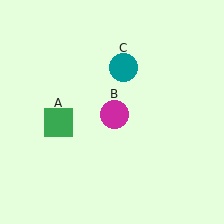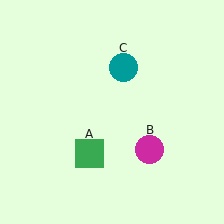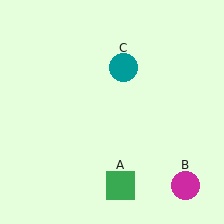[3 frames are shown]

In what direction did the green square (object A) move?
The green square (object A) moved down and to the right.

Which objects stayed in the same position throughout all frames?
Teal circle (object C) remained stationary.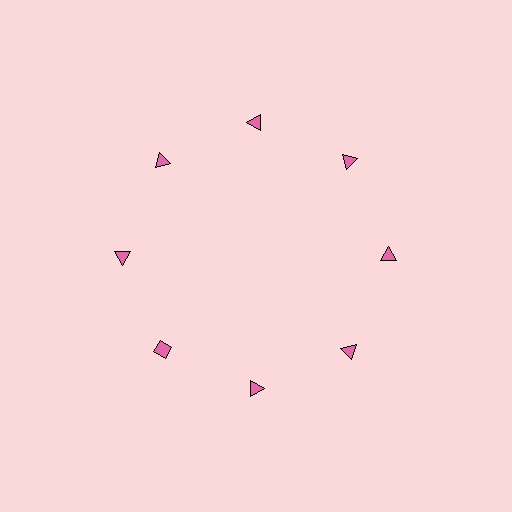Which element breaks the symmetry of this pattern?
The pink diamond at roughly the 8 o'clock position breaks the symmetry. All other shapes are pink triangles.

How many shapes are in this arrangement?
There are 8 shapes arranged in a ring pattern.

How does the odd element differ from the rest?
It has a different shape: diamond instead of triangle.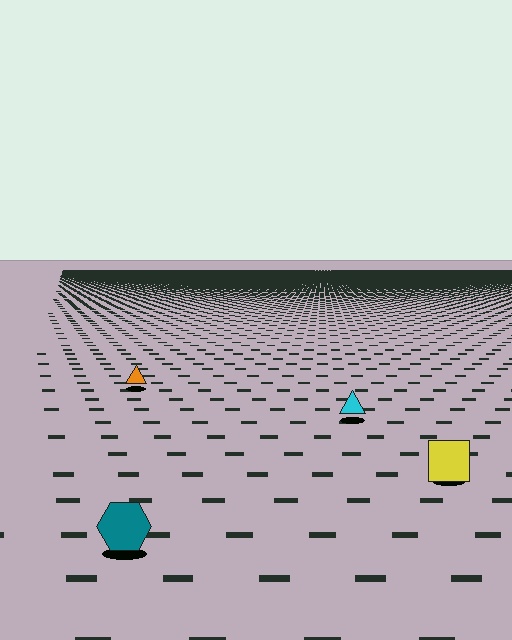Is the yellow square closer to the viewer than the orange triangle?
Yes. The yellow square is closer — you can tell from the texture gradient: the ground texture is coarser near it.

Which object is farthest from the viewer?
The orange triangle is farthest from the viewer. It appears smaller and the ground texture around it is denser.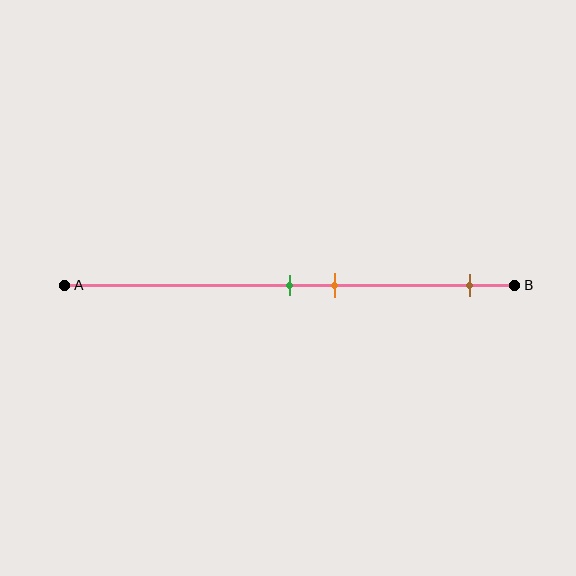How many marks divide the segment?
There are 3 marks dividing the segment.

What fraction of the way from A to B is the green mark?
The green mark is approximately 50% (0.5) of the way from A to B.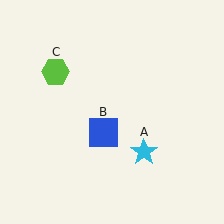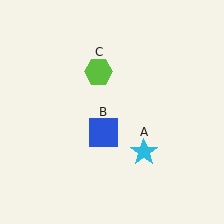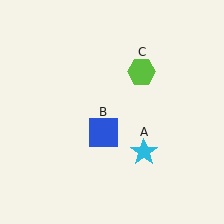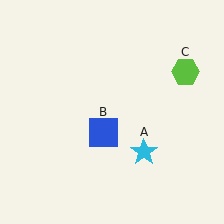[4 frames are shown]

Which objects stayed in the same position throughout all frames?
Cyan star (object A) and blue square (object B) remained stationary.